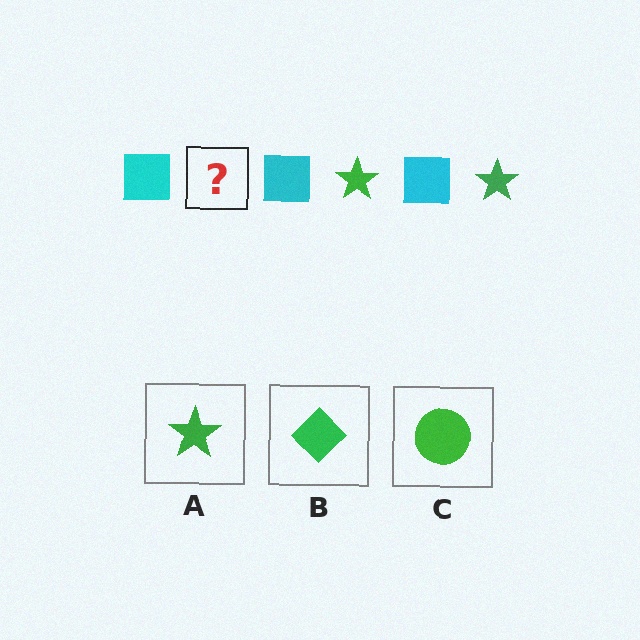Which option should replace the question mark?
Option A.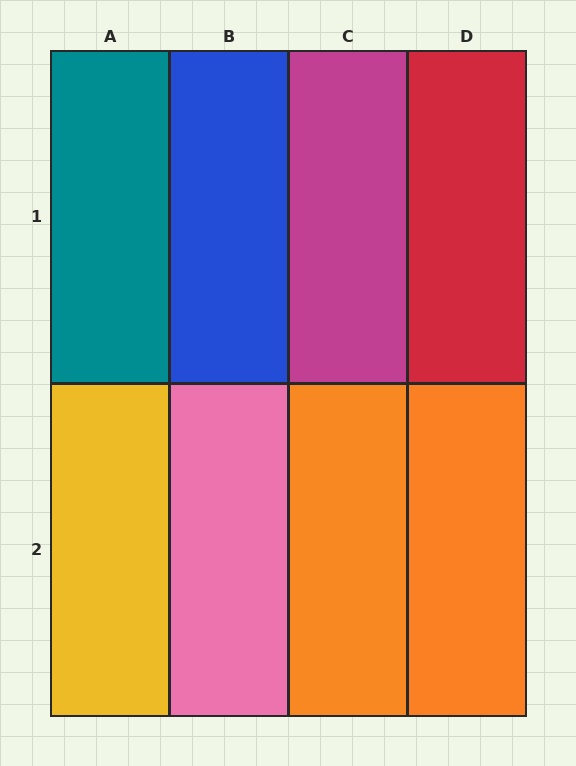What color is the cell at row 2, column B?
Pink.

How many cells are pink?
1 cell is pink.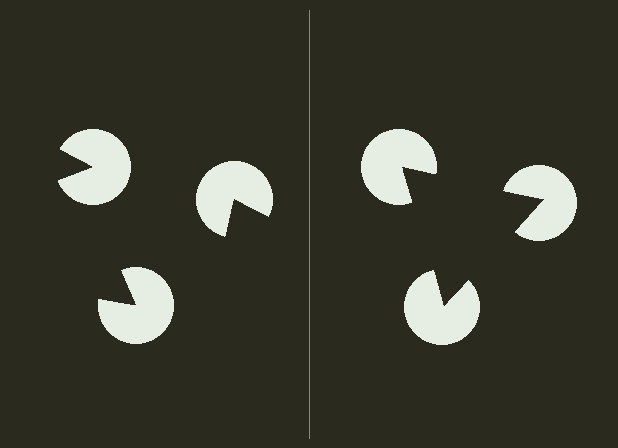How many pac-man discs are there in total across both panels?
6 — 3 on each side.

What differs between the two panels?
The pac-man discs are positioned identically on both sides; only the wedge orientations differ. On the right they align to a triangle; on the left they are misaligned.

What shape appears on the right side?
An illusory triangle.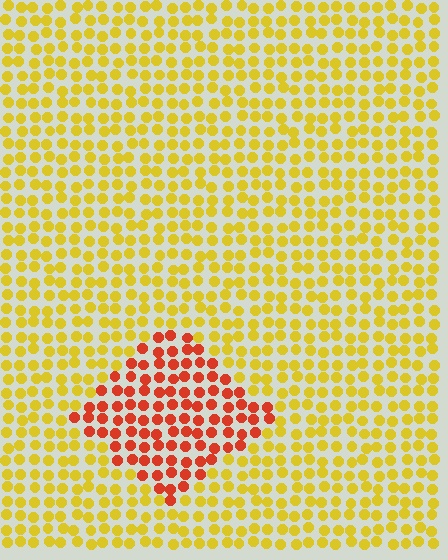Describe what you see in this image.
The image is filled with small yellow elements in a uniform arrangement. A diamond-shaped region is visible where the elements are tinted to a slightly different hue, forming a subtle color boundary.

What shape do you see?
I see a diamond.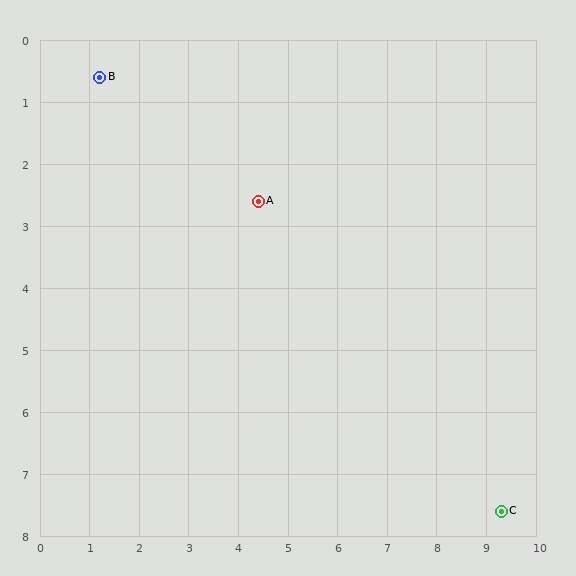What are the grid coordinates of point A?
Point A is at approximately (4.4, 2.6).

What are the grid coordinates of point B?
Point B is at approximately (1.2, 0.6).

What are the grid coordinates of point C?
Point C is at approximately (9.3, 7.6).